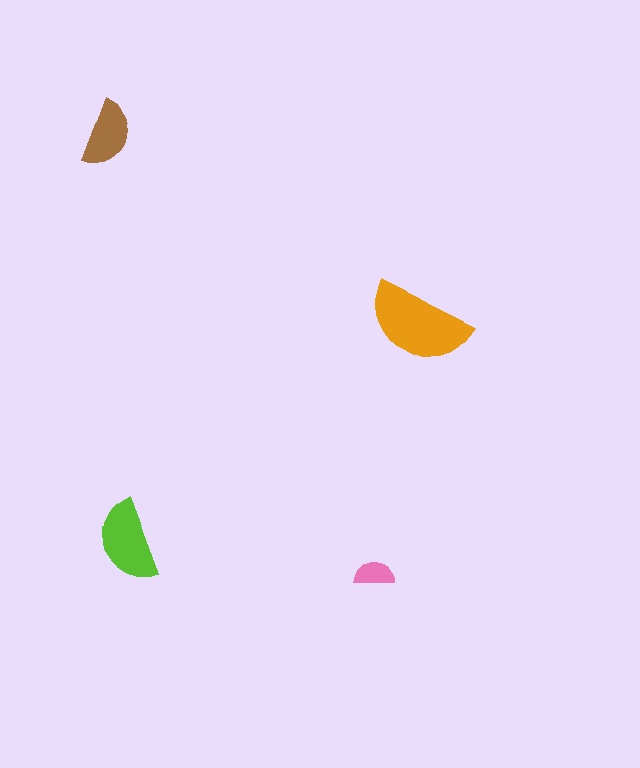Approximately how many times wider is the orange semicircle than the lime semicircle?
About 1.5 times wider.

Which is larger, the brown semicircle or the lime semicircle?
The lime one.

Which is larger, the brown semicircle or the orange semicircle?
The orange one.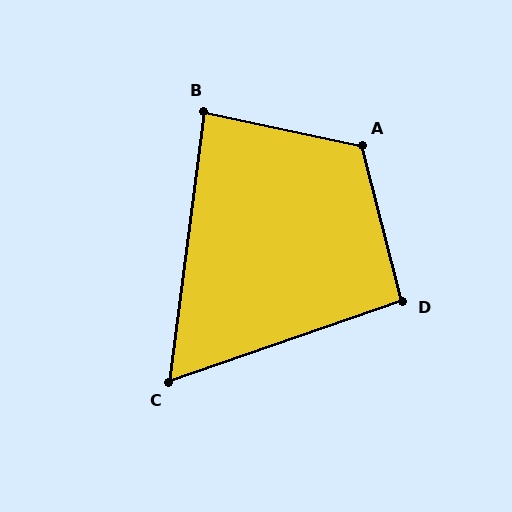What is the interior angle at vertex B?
Approximately 85 degrees (approximately right).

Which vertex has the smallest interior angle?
C, at approximately 64 degrees.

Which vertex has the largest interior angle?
A, at approximately 116 degrees.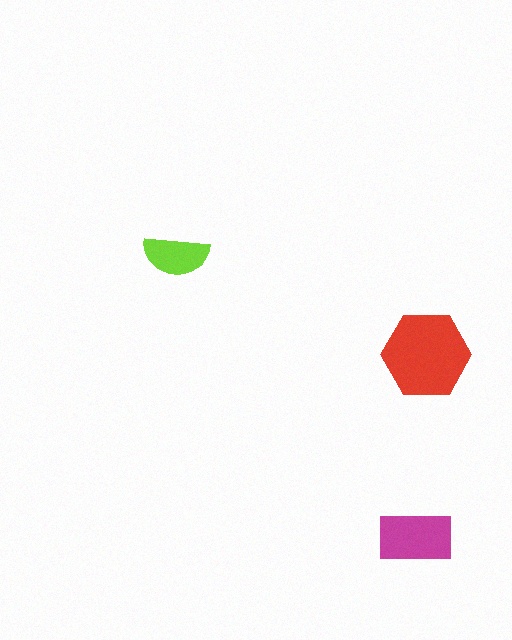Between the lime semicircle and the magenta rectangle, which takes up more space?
The magenta rectangle.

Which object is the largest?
The red hexagon.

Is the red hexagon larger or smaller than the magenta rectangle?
Larger.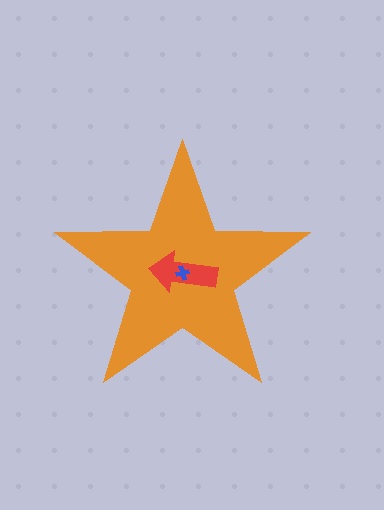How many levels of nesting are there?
3.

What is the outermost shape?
The orange star.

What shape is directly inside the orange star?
The red arrow.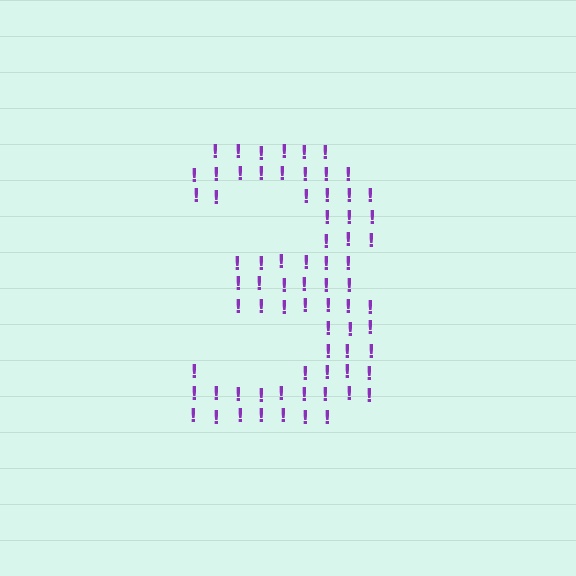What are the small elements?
The small elements are exclamation marks.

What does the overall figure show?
The overall figure shows the digit 3.